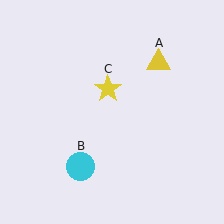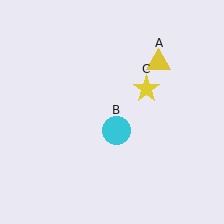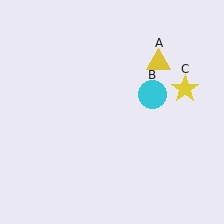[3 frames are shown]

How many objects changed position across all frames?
2 objects changed position: cyan circle (object B), yellow star (object C).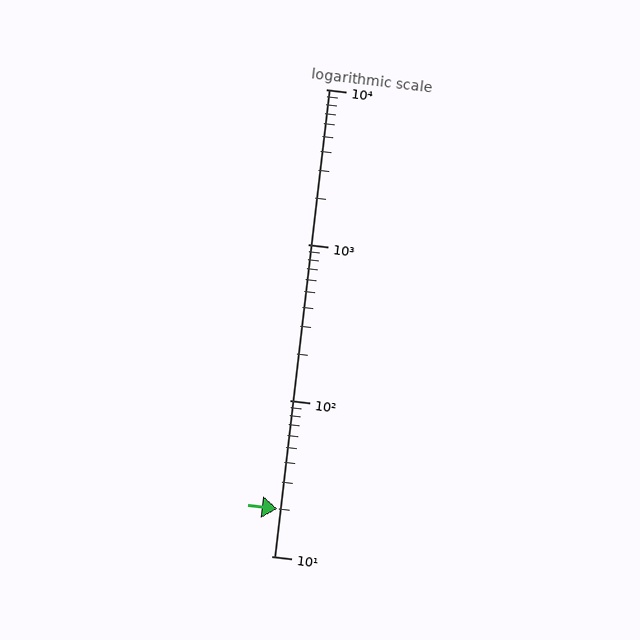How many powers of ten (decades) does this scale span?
The scale spans 3 decades, from 10 to 10000.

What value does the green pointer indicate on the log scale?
The pointer indicates approximately 20.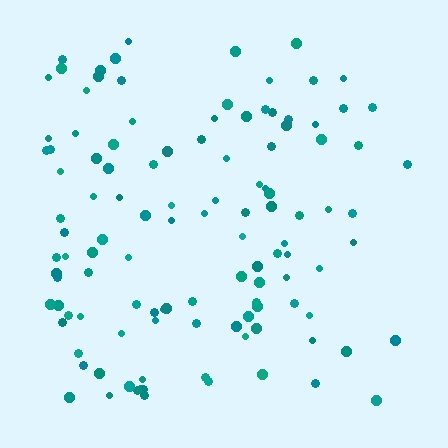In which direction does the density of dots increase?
From right to left, with the left side densest.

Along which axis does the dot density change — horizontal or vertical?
Horizontal.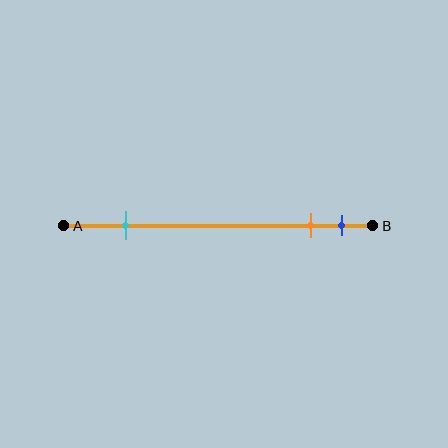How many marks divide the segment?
There are 3 marks dividing the segment.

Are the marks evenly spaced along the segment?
No, the marks are not evenly spaced.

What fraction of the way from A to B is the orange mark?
The orange mark is approximately 80% (0.8) of the way from A to B.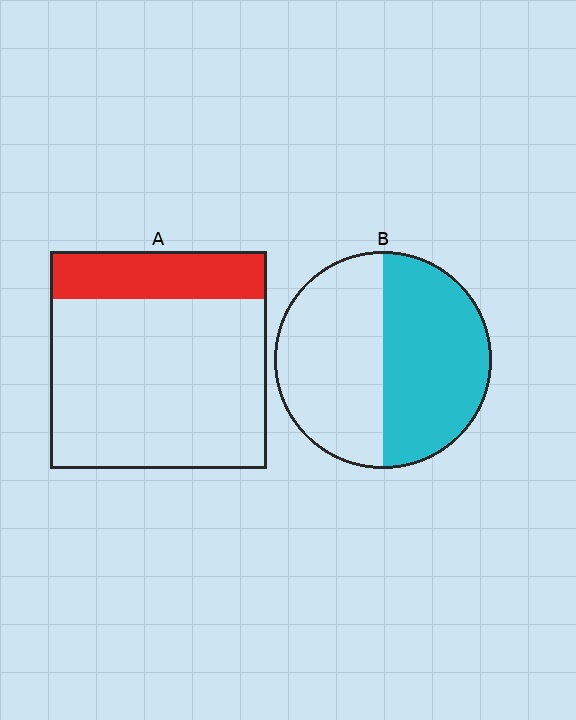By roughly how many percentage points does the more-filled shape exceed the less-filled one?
By roughly 30 percentage points (B over A).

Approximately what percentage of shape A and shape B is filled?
A is approximately 20% and B is approximately 50%.